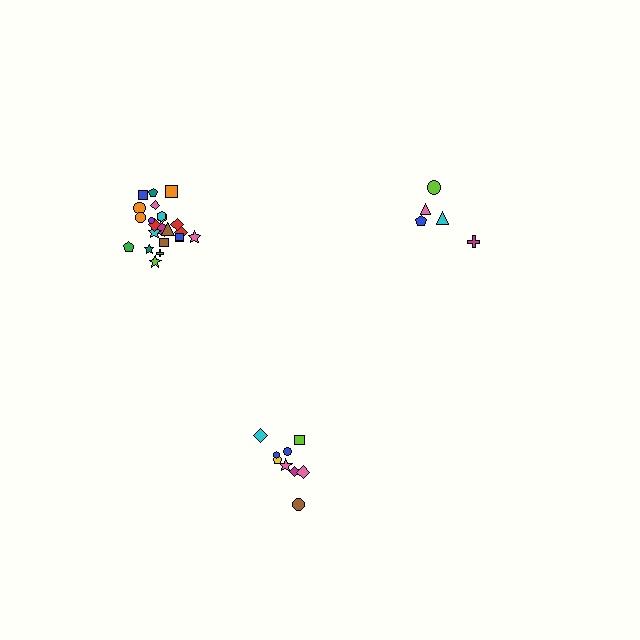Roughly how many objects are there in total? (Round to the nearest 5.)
Roughly 40 objects in total.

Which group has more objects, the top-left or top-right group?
The top-left group.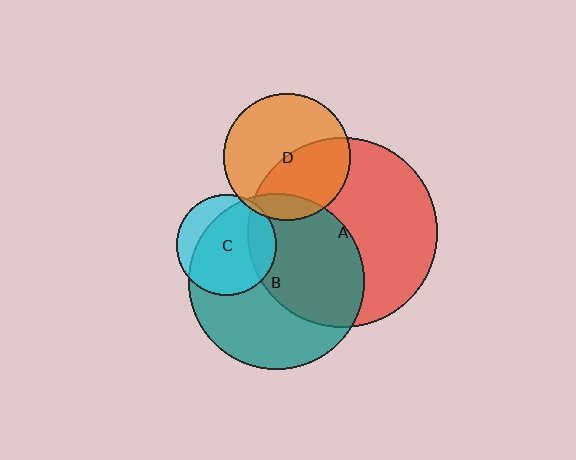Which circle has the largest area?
Circle A (red).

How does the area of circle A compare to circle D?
Approximately 2.2 times.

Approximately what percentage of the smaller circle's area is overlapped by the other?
Approximately 10%.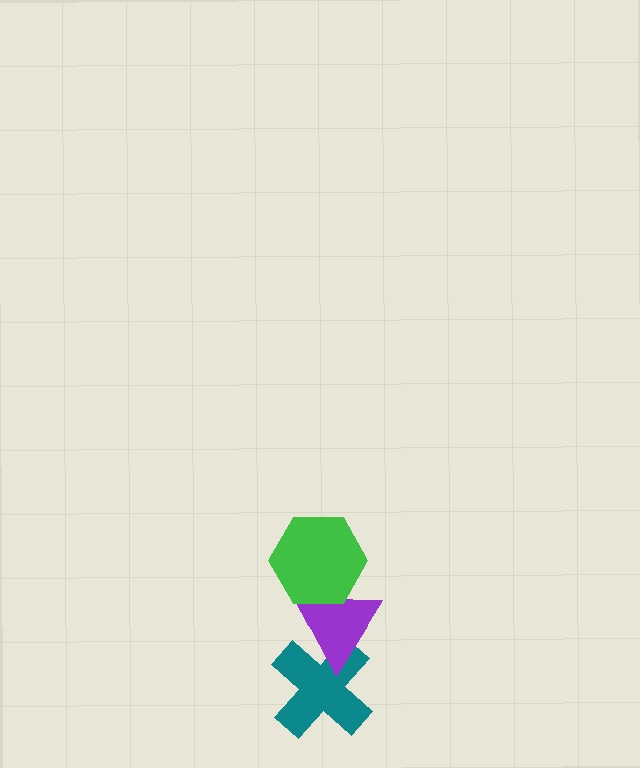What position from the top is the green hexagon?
The green hexagon is 1st from the top.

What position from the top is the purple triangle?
The purple triangle is 2nd from the top.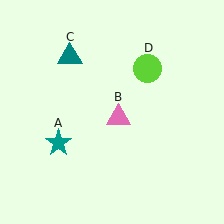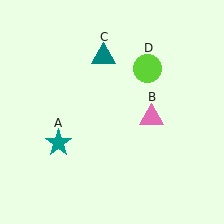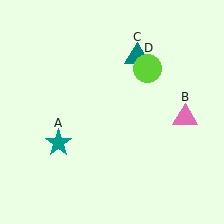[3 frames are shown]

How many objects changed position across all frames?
2 objects changed position: pink triangle (object B), teal triangle (object C).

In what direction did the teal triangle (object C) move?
The teal triangle (object C) moved right.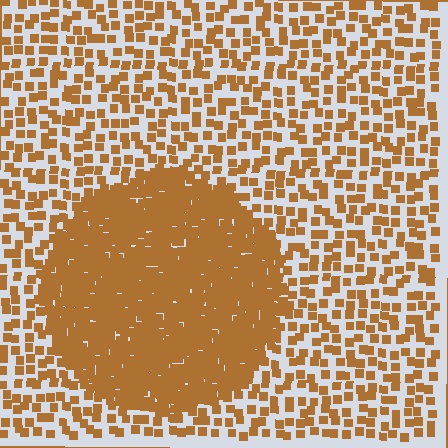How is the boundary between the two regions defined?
The boundary is defined by a change in element density (approximately 3.0x ratio). All elements are the same color, size, and shape.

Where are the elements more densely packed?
The elements are more densely packed inside the circle boundary.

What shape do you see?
I see a circle.